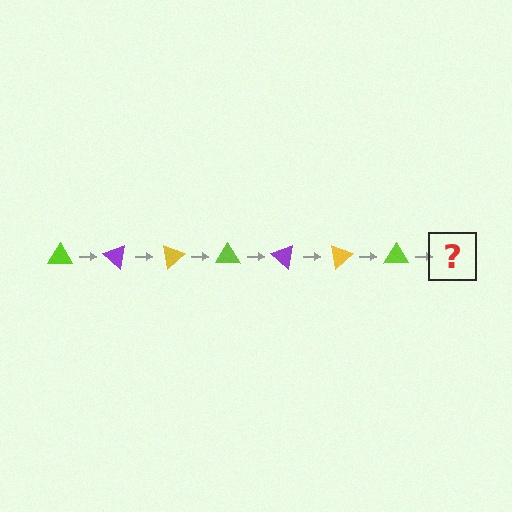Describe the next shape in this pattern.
It should be a purple triangle, rotated 280 degrees from the start.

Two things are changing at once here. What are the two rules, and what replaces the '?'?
The two rules are that it rotates 40 degrees each step and the color cycles through lime, purple, and yellow. The '?' should be a purple triangle, rotated 280 degrees from the start.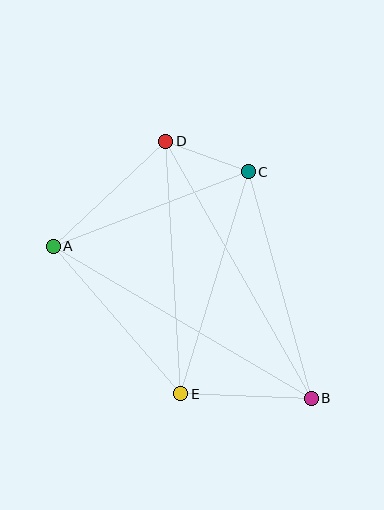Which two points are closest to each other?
Points C and D are closest to each other.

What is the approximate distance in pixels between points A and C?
The distance between A and C is approximately 209 pixels.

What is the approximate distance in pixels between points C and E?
The distance between C and E is approximately 232 pixels.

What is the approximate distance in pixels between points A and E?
The distance between A and E is approximately 195 pixels.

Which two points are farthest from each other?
Points A and B are farthest from each other.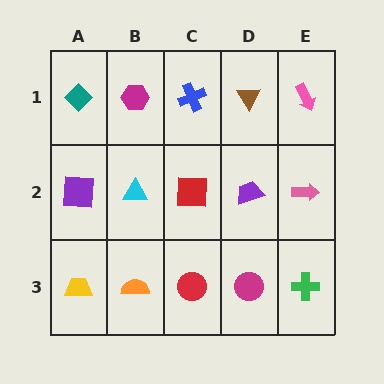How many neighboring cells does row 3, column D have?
3.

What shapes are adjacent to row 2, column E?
A pink arrow (row 1, column E), a green cross (row 3, column E), a purple trapezoid (row 2, column D).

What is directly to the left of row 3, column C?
An orange semicircle.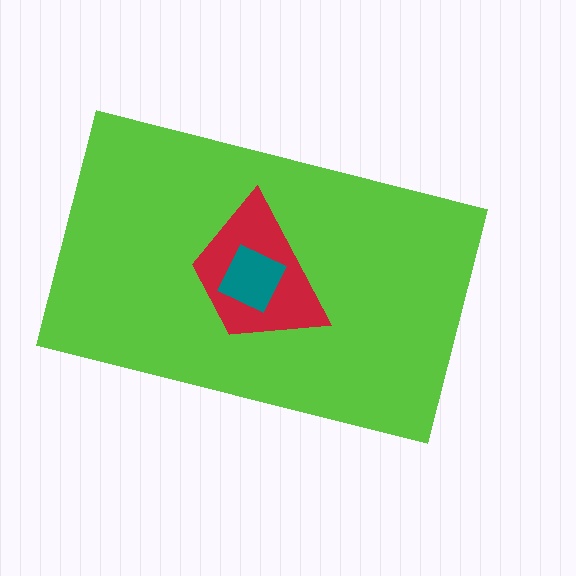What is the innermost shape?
The teal square.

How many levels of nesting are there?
3.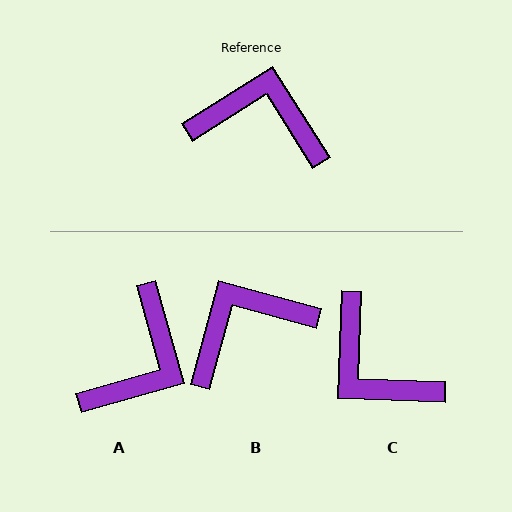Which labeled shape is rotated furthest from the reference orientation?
C, about 146 degrees away.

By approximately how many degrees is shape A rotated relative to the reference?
Approximately 107 degrees clockwise.